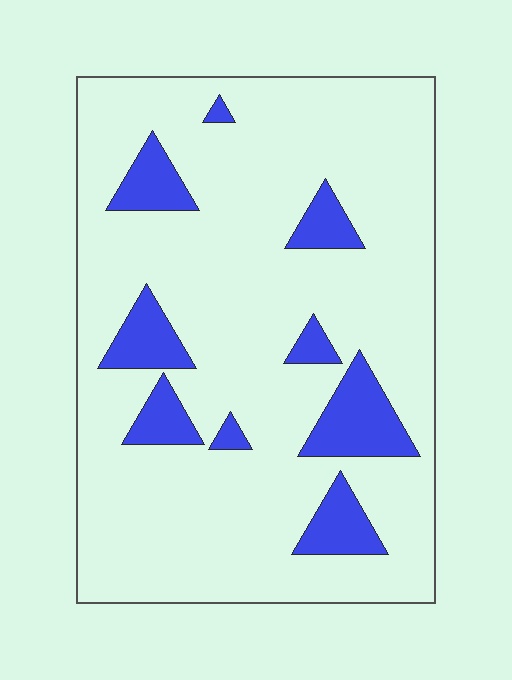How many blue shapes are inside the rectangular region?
9.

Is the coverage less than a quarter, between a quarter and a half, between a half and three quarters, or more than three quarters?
Less than a quarter.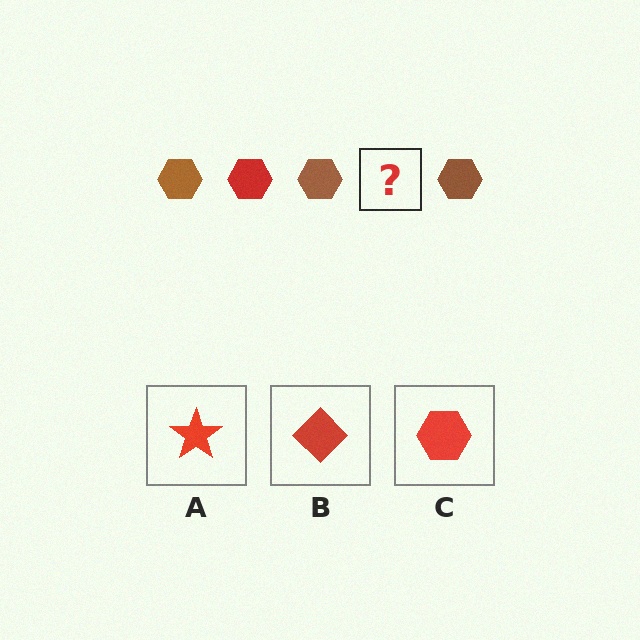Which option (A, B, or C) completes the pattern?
C.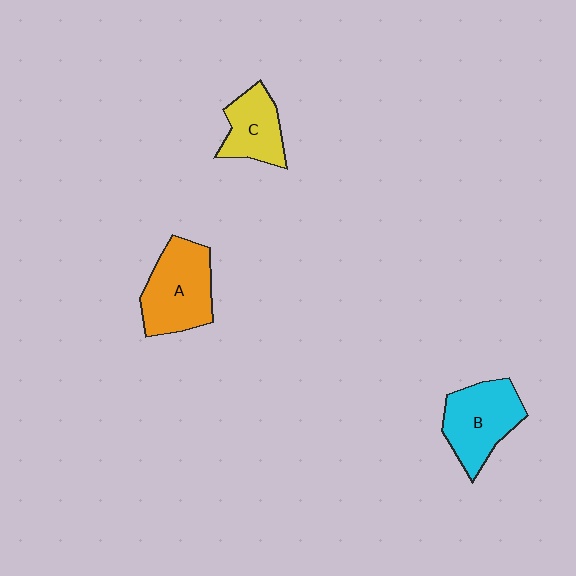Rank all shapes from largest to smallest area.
From largest to smallest: A (orange), B (cyan), C (yellow).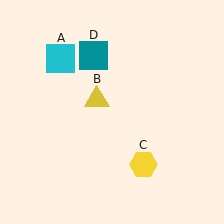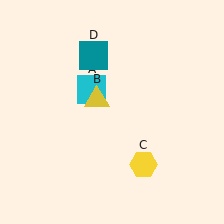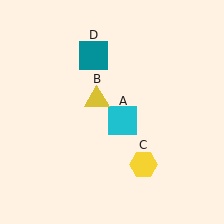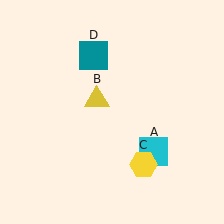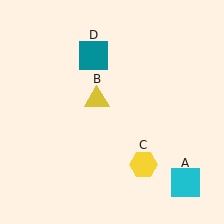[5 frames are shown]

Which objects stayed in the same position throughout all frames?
Yellow triangle (object B) and yellow hexagon (object C) and teal square (object D) remained stationary.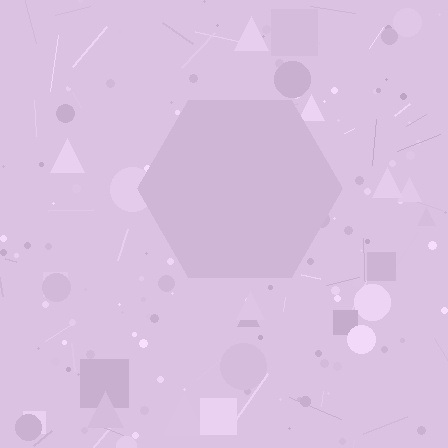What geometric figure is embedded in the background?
A hexagon is embedded in the background.